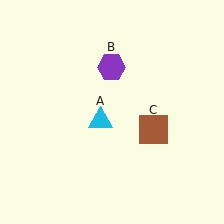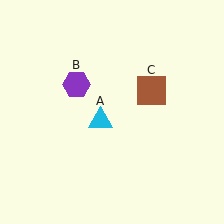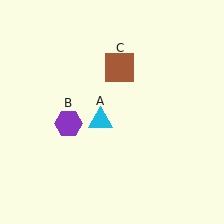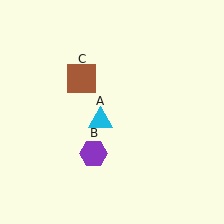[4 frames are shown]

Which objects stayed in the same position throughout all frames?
Cyan triangle (object A) remained stationary.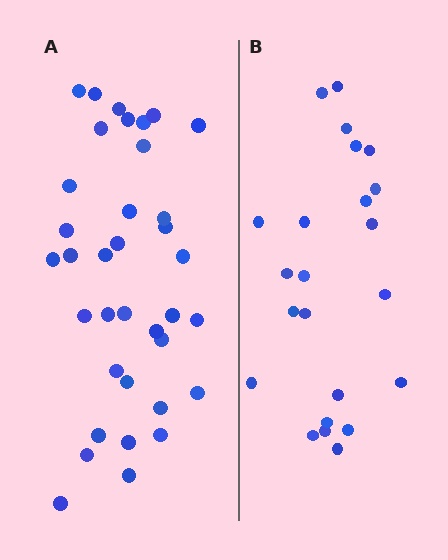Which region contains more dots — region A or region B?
Region A (the left region) has more dots.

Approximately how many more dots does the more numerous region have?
Region A has approximately 15 more dots than region B.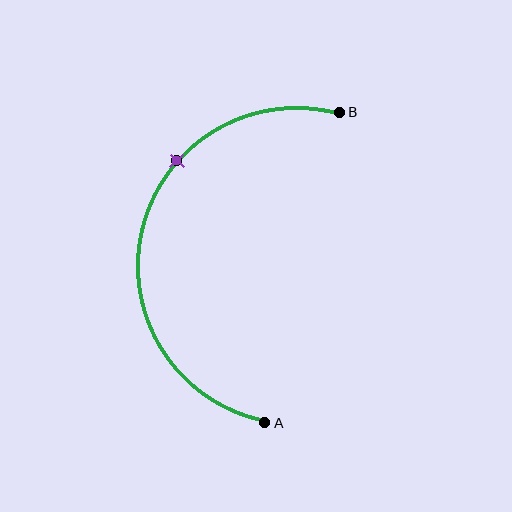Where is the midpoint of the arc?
The arc midpoint is the point on the curve farthest from the straight line joining A and B. It sits to the left of that line.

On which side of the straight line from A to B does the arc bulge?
The arc bulges to the left of the straight line connecting A and B.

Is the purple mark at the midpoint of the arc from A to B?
No. The purple mark lies on the arc but is closer to endpoint B. The arc midpoint would be at the point on the curve equidistant along the arc from both A and B.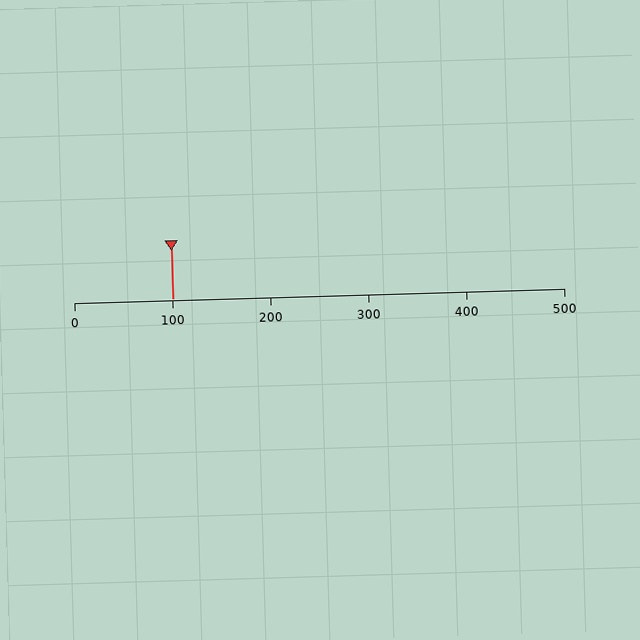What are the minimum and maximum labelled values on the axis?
The axis runs from 0 to 500.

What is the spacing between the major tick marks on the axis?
The major ticks are spaced 100 apart.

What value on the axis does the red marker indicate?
The marker indicates approximately 100.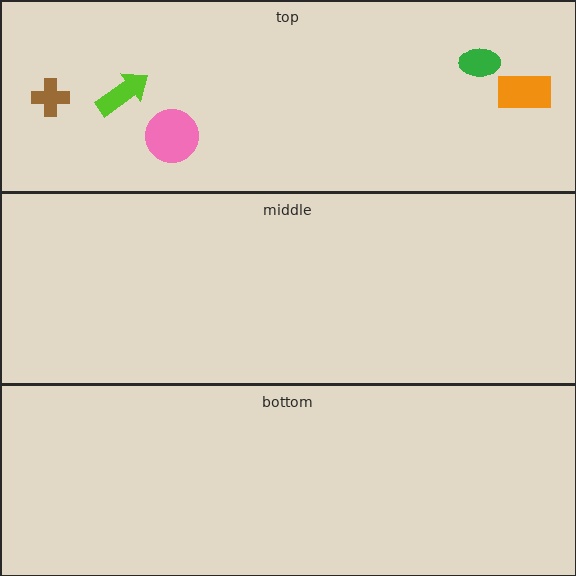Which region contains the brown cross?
The top region.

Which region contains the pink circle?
The top region.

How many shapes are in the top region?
5.